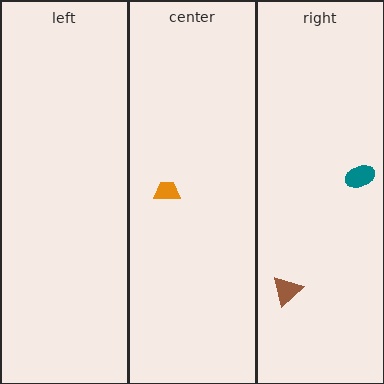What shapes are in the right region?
The brown triangle, the teal ellipse.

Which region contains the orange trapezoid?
The center region.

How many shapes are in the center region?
1.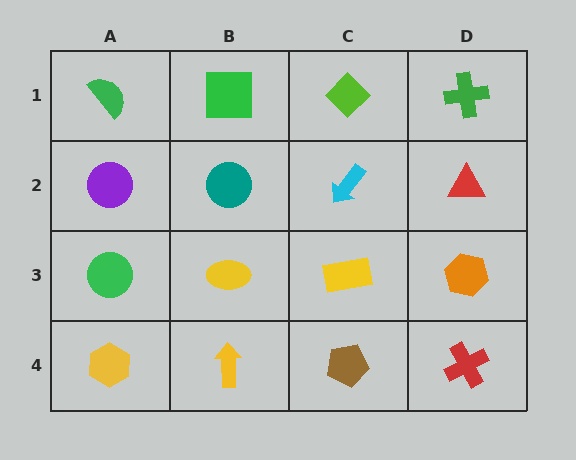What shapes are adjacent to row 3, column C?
A cyan arrow (row 2, column C), a brown pentagon (row 4, column C), a yellow ellipse (row 3, column B), an orange hexagon (row 3, column D).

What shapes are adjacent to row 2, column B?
A green square (row 1, column B), a yellow ellipse (row 3, column B), a purple circle (row 2, column A), a cyan arrow (row 2, column C).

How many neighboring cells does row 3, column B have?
4.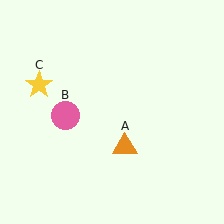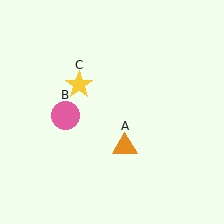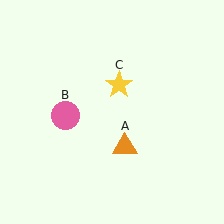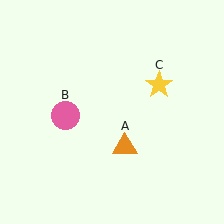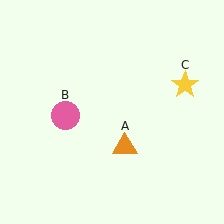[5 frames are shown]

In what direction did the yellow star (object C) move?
The yellow star (object C) moved right.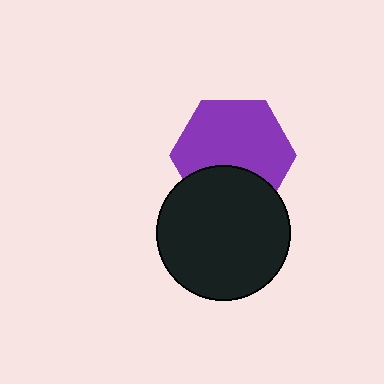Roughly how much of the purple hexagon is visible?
Most of it is visible (roughly 69%).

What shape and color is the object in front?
The object in front is a black circle.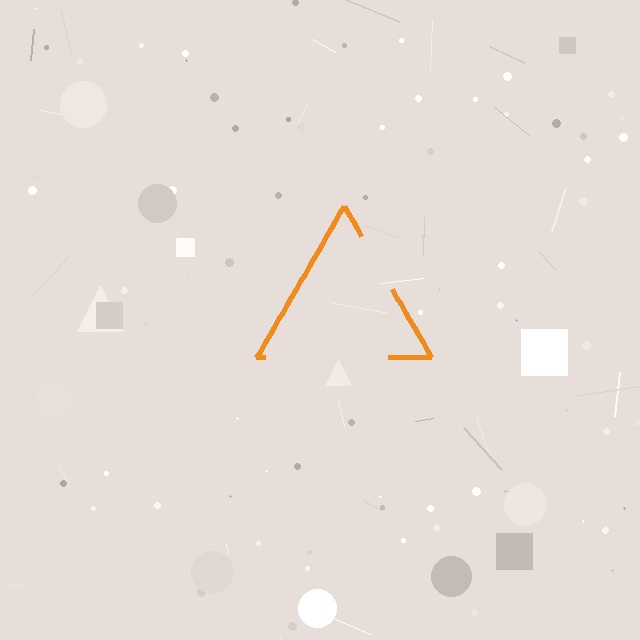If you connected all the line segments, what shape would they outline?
They would outline a triangle.